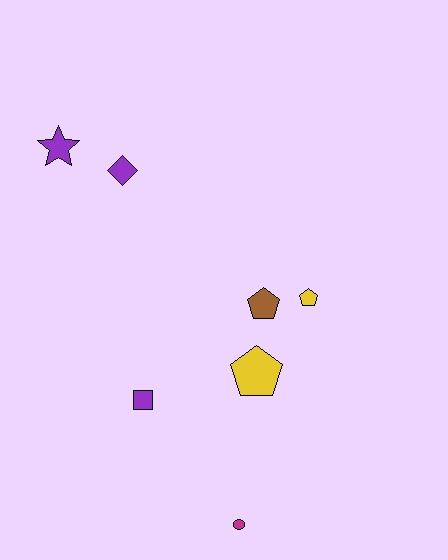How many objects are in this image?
There are 7 objects.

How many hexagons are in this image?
There are no hexagons.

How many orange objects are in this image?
There are no orange objects.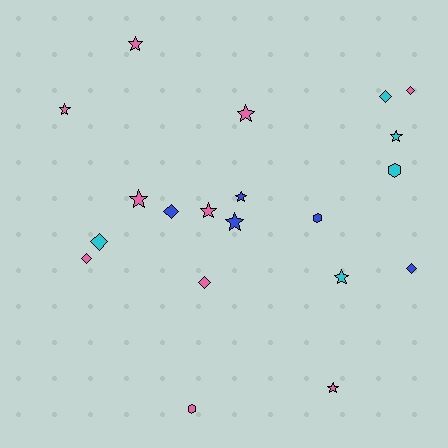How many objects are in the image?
There are 20 objects.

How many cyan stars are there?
There are 2 cyan stars.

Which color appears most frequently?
Pink, with 10 objects.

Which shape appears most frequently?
Star, with 10 objects.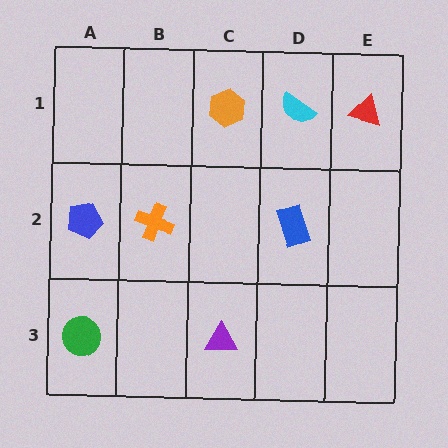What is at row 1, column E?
A red triangle.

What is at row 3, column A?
A green circle.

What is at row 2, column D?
A blue rectangle.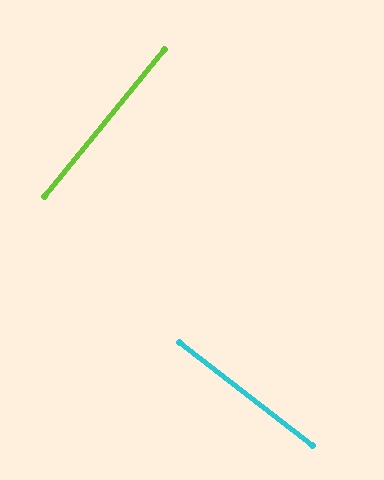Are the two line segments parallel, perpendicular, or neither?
Perpendicular — they meet at approximately 88°.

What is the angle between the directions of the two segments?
Approximately 88 degrees.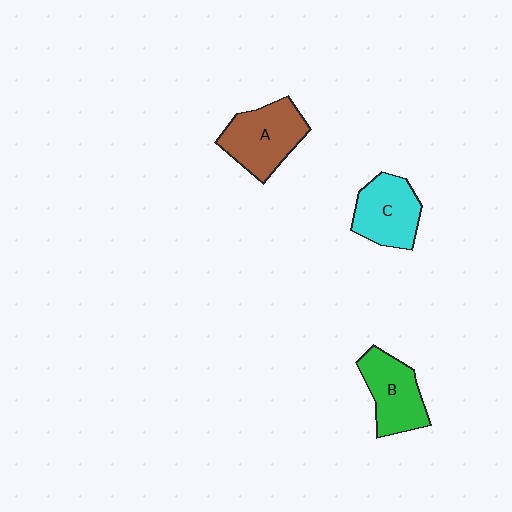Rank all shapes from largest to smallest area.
From largest to smallest: A (brown), C (cyan), B (green).